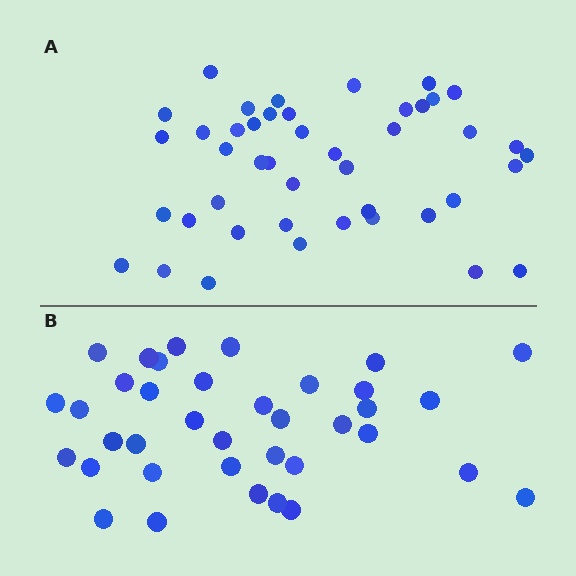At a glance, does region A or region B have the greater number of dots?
Region A (the top region) has more dots.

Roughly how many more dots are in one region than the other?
Region A has roughly 8 or so more dots than region B.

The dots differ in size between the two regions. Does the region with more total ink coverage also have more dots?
No. Region B has more total ink coverage because its dots are larger, but region A actually contains more individual dots. Total area can be misleading — the number of items is what matters here.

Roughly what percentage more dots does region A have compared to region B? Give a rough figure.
About 20% more.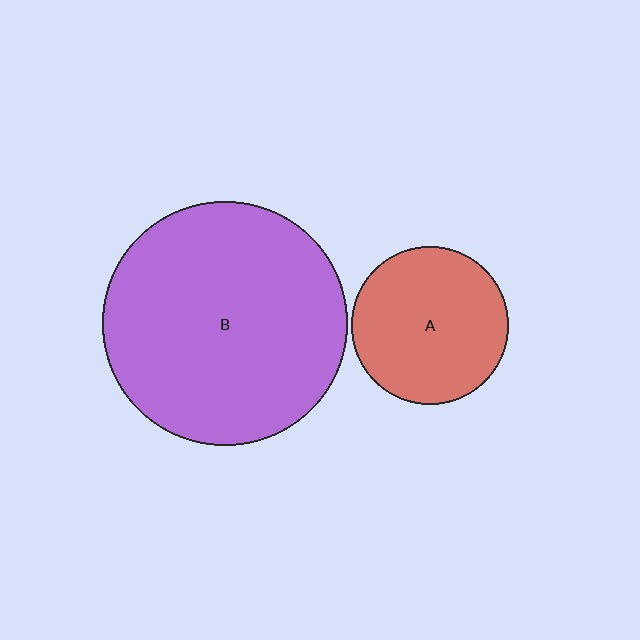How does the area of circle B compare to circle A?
Approximately 2.4 times.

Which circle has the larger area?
Circle B (purple).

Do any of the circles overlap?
No, none of the circles overlap.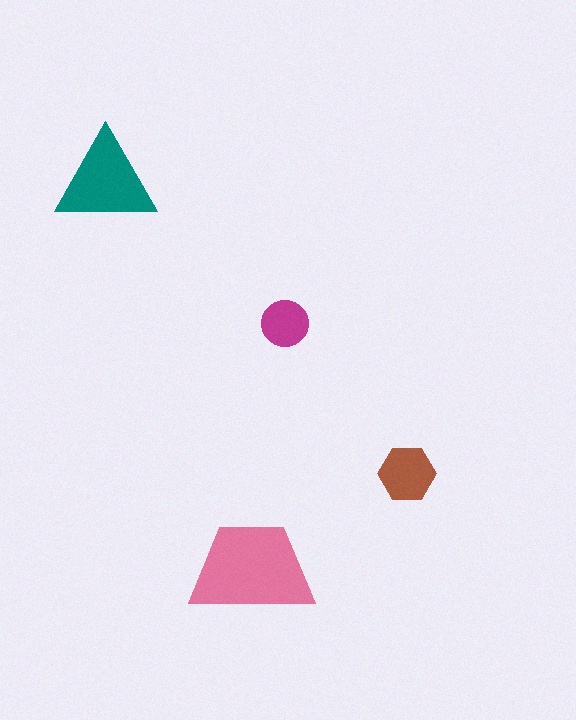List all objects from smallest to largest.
The magenta circle, the brown hexagon, the teal triangle, the pink trapezoid.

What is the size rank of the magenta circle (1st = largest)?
4th.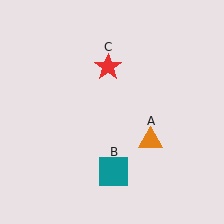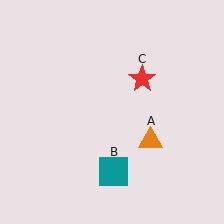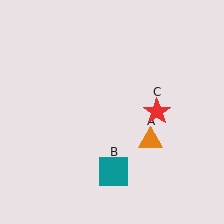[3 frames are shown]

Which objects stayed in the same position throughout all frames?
Orange triangle (object A) and teal square (object B) remained stationary.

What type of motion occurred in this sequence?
The red star (object C) rotated clockwise around the center of the scene.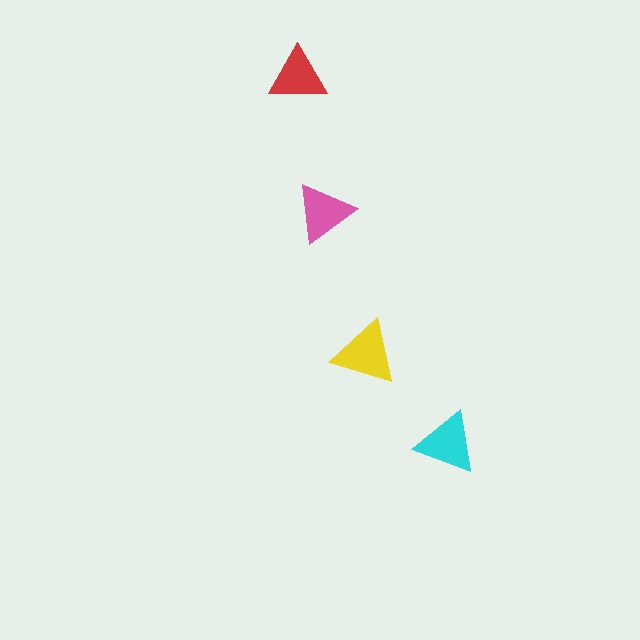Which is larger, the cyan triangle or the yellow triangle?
The yellow one.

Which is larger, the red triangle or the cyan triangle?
The cyan one.